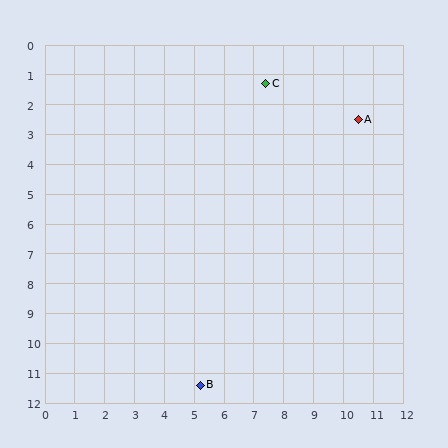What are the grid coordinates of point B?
Point B is at approximately (5.2, 11.4).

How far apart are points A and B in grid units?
Points A and B are about 10.4 grid units apart.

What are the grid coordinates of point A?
Point A is at approximately (10.5, 2.5).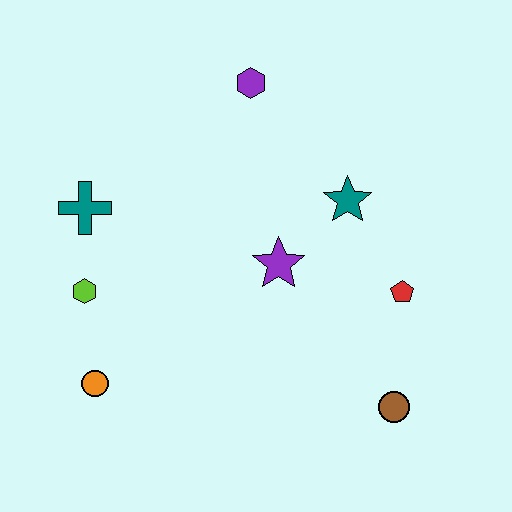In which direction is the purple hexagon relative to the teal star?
The purple hexagon is above the teal star.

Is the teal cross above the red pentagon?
Yes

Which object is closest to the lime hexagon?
The teal cross is closest to the lime hexagon.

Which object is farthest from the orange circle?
The purple hexagon is farthest from the orange circle.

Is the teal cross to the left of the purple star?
Yes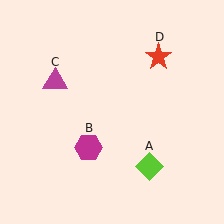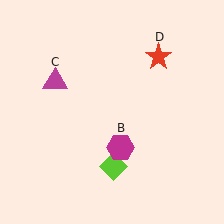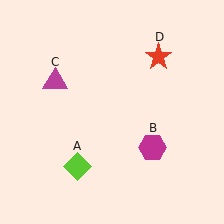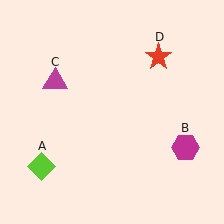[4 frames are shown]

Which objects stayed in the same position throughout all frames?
Magenta triangle (object C) and red star (object D) remained stationary.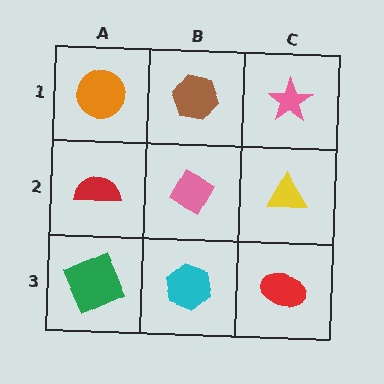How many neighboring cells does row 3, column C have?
2.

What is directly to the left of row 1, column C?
A brown hexagon.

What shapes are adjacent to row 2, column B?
A brown hexagon (row 1, column B), a cyan hexagon (row 3, column B), a red semicircle (row 2, column A), a yellow triangle (row 2, column C).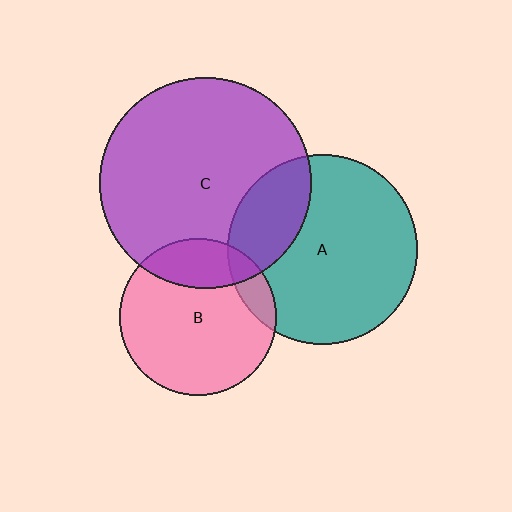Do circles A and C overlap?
Yes.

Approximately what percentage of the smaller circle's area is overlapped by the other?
Approximately 25%.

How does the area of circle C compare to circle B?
Approximately 1.8 times.